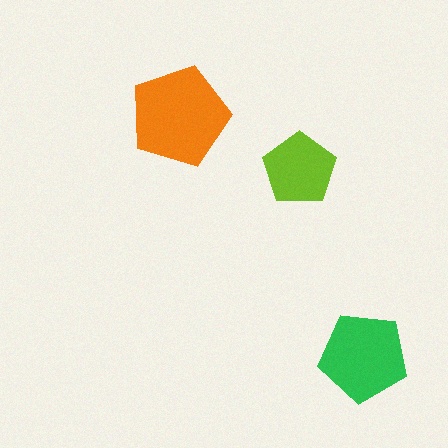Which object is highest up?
The orange pentagon is topmost.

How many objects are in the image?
There are 3 objects in the image.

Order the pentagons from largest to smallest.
the orange one, the green one, the lime one.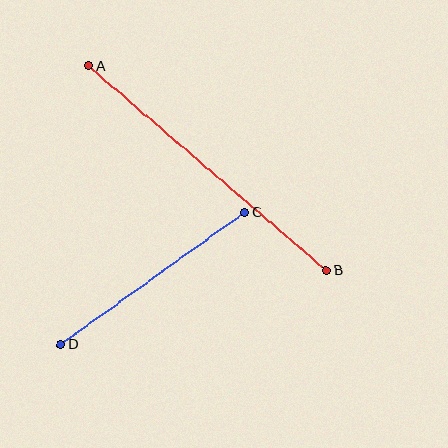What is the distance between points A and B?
The distance is approximately 314 pixels.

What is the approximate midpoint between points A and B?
The midpoint is at approximately (208, 168) pixels.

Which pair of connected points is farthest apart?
Points A and B are farthest apart.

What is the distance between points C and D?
The distance is approximately 226 pixels.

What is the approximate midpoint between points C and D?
The midpoint is at approximately (153, 279) pixels.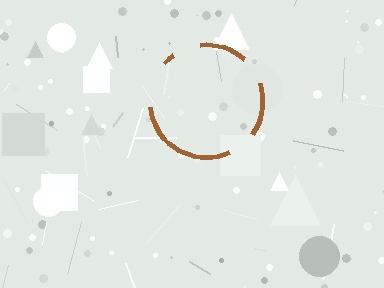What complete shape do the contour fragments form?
The contour fragments form a circle.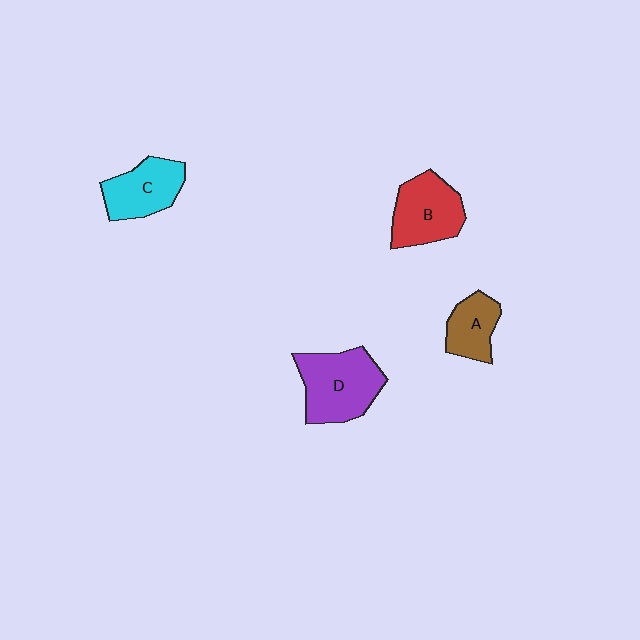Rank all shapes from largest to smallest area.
From largest to smallest: D (purple), B (red), C (cyan), A (brown).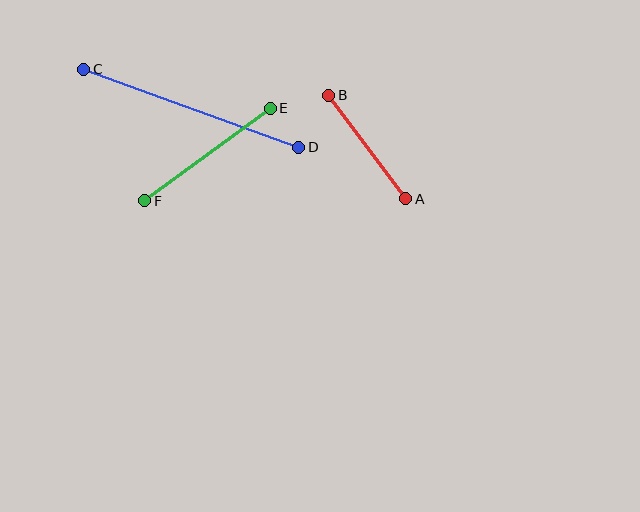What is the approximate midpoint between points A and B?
The midpoint is at approximately (367, 147) pixels.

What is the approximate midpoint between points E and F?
The midpoint is at approximately (207, 154) pixels.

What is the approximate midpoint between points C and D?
The midpoint is at approximately (191, 108) pixels.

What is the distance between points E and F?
The distance is approximately 156 pixels.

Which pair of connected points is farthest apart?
Points C and D are farthest apart.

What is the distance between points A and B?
The distance is approximately 129 pixels.